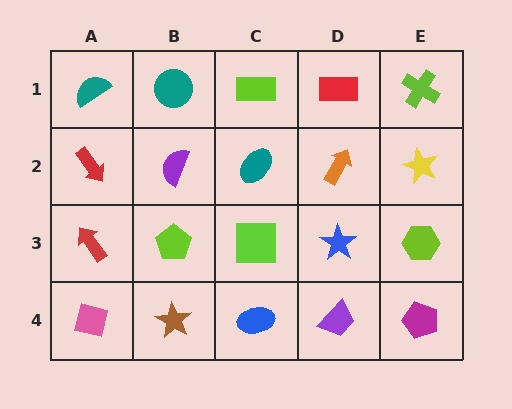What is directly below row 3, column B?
A brown star.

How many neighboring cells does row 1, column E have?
2.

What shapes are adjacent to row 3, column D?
An orange arrow (row 2, column D), a purple trapezoid (row 4, column D), a lime square (row 3, column C), a lime hexagon (row 3, column E).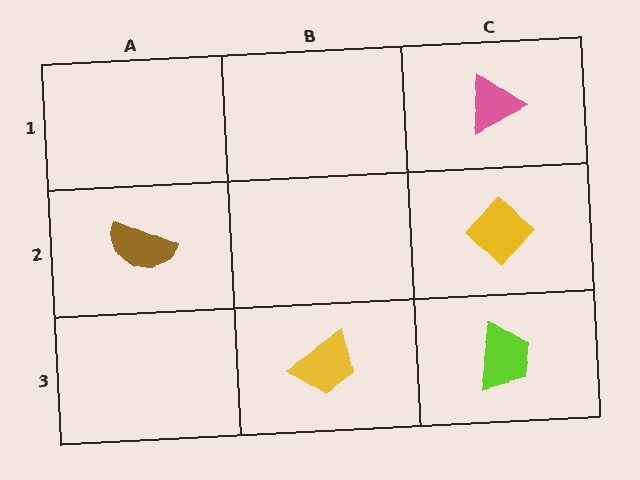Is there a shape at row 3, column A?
No, that cell is empty.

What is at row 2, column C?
A yellow diamond.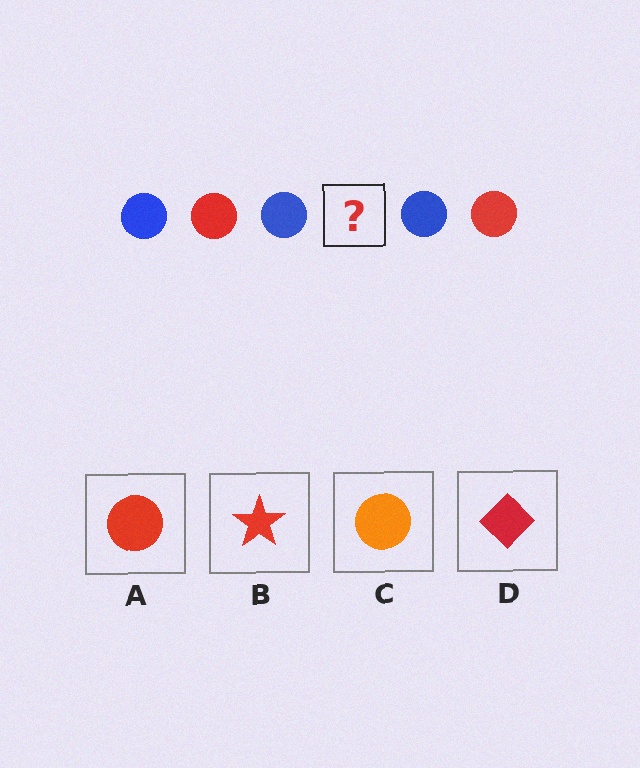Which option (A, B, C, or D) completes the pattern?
A.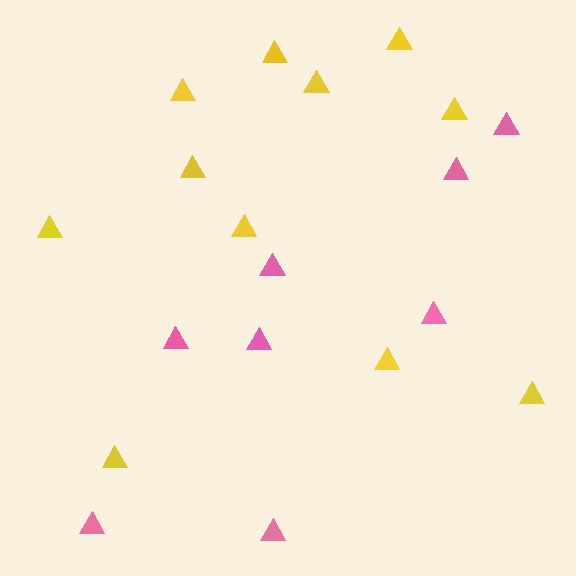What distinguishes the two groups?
There are 2 groups: one group of pink triangles (8) and one group of yellow triangles (11).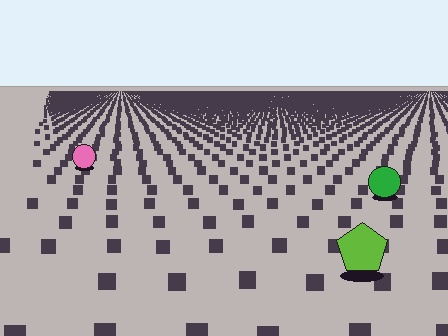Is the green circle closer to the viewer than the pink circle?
Yes. The green circle is closer — you can tell from the texture gradient: the ground texture is coarser near it.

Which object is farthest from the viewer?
The pink circle is farthest from the viewer. It appears smaller and the ground texture around it is denser.